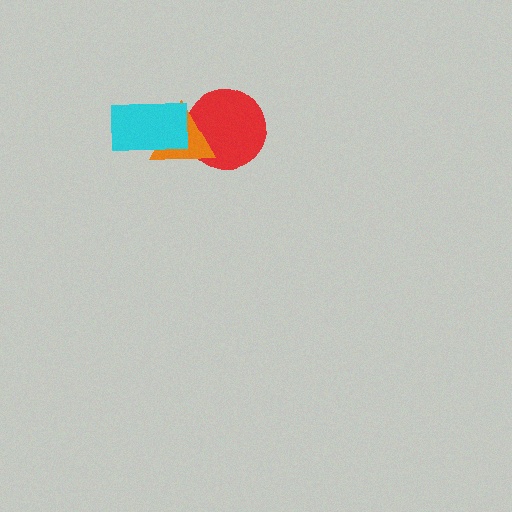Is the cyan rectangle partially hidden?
No, no other shape covers it.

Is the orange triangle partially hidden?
Yes, it is partially covered by another shape.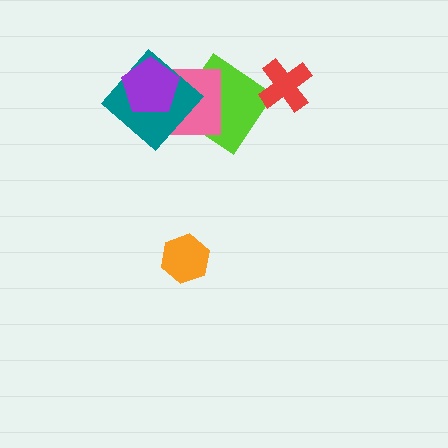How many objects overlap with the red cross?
0 objects overlap with the red cross.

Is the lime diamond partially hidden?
Yes, it is partially covered by another shape.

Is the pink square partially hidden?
Yes, it is partially covered by another shape.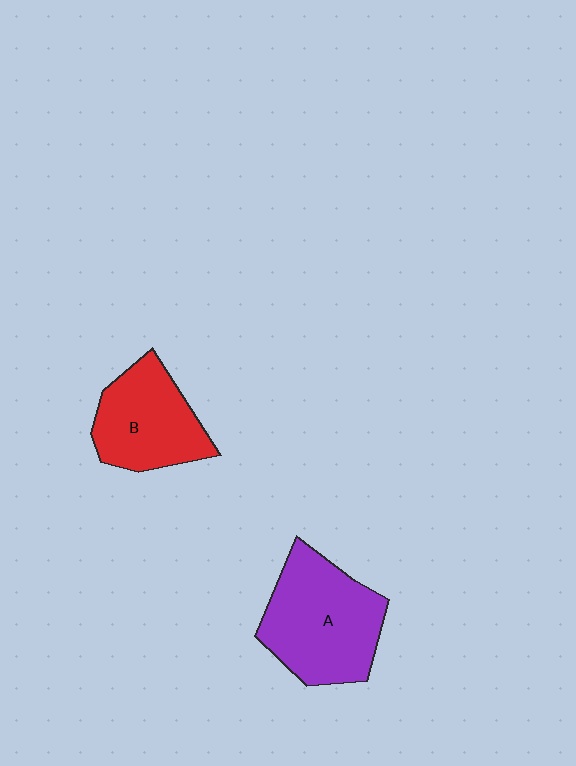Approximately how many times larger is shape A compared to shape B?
Approximately 1.3 times.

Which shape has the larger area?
Shape A (purple).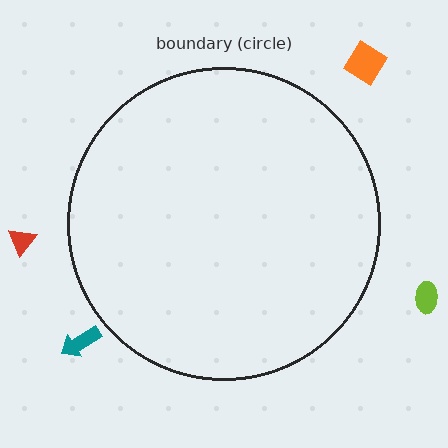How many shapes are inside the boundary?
0 inside, 4 outside.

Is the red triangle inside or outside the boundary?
Outside.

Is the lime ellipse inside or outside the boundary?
Outside.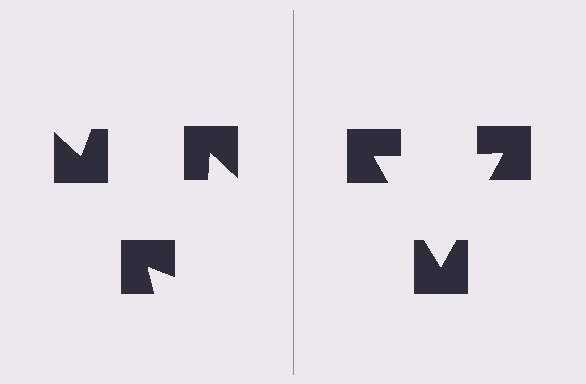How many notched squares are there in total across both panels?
6 — 3 on each side.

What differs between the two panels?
The notched squares are positioned identically on both sides; only the wedge orientations differ. On the right they align to a triangle; on the left they are misaligned.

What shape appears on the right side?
An illusory triangle.